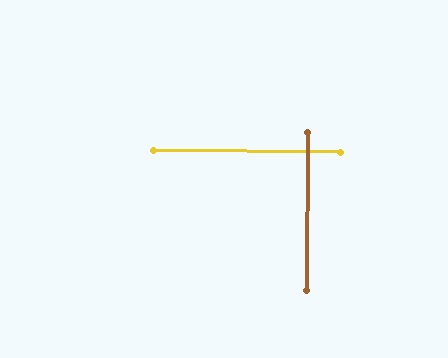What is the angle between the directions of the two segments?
Approximately 89 degrees.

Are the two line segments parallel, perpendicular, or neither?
Perpendicular — they meet at approximately 89°.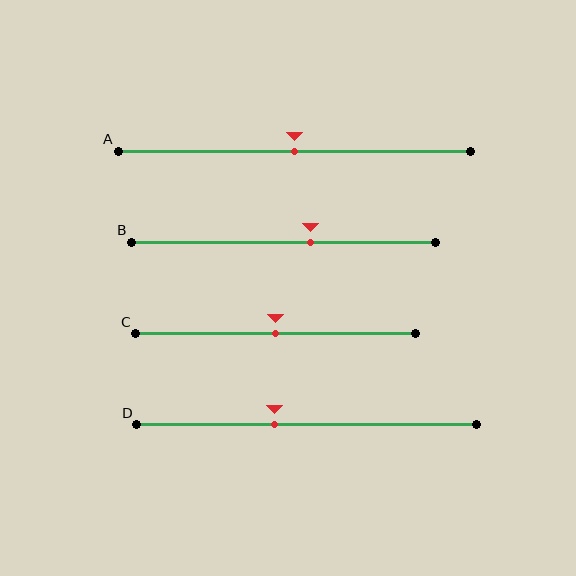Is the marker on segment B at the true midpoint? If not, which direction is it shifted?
No, the marker on segment B is shifted to the right by about 9% of the segment length.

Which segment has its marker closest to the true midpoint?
Segment A has its marker closest to the true midpoint.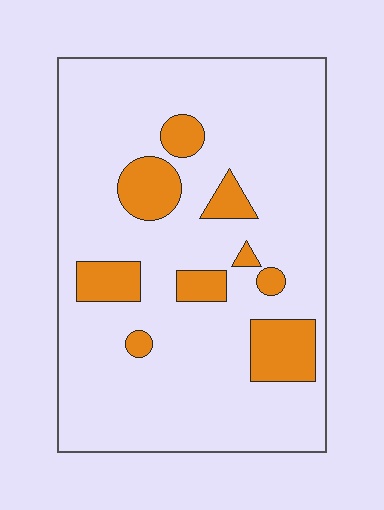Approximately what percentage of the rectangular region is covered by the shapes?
Approximately 15%.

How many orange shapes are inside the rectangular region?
9.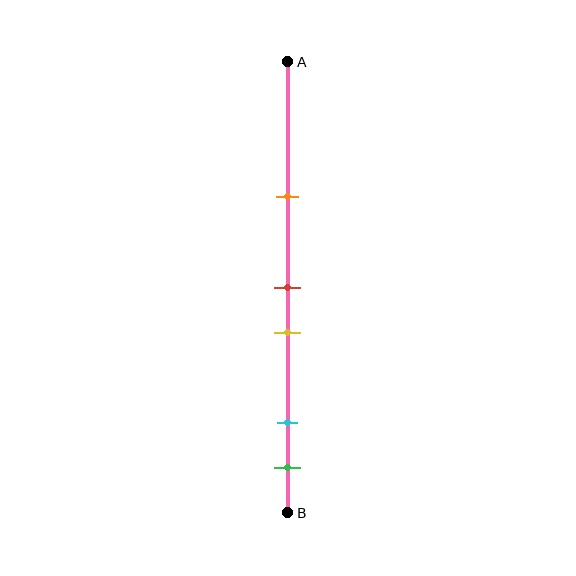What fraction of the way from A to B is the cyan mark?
The cyan mark is approximately 80% (0.8) of the way from A to B.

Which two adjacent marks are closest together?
The red and yellow marks are the closest adjacent pair.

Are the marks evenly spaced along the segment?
No, the marks are not evenly spaced.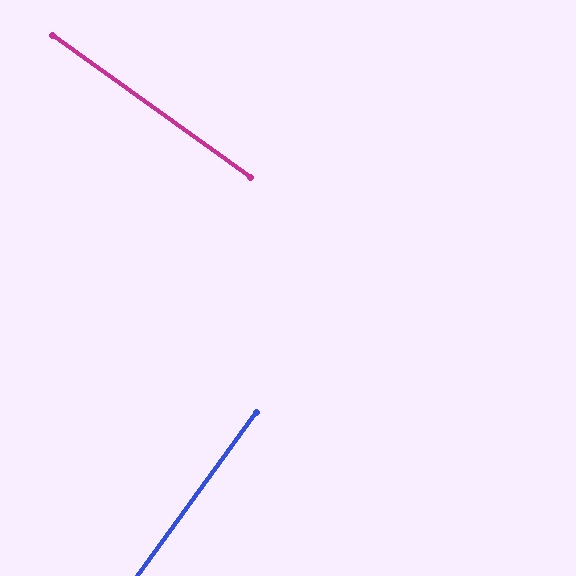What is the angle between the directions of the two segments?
Approximately 90 degrees.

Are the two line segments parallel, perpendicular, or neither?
Perpendicular — they meet at approximately 90°.